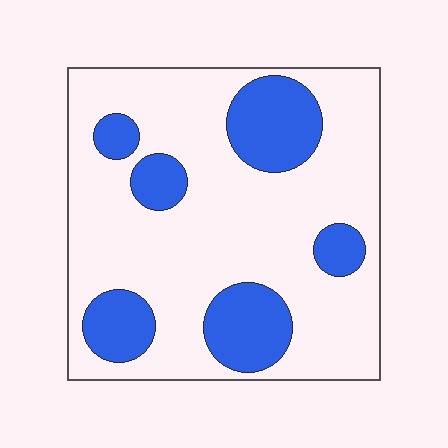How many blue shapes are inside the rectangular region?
6.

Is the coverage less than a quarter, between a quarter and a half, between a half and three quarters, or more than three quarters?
Between a quarter and a half.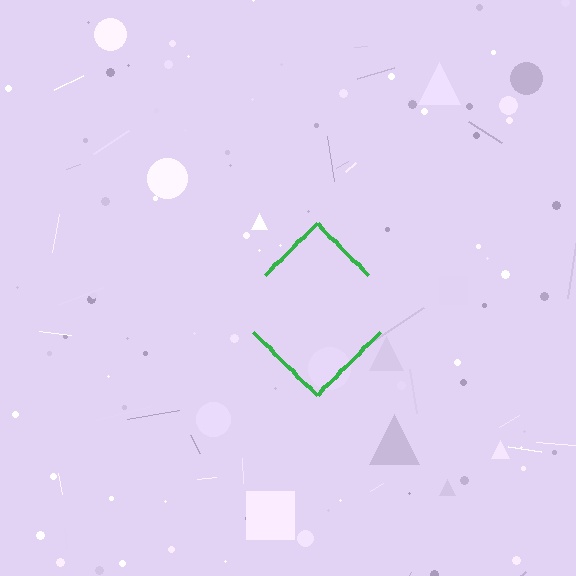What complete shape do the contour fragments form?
The contour fragments form a diamond.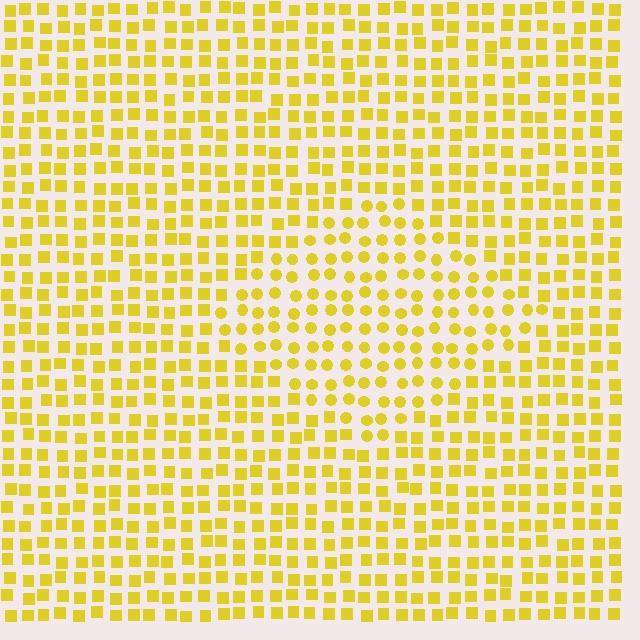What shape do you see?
I see a diamond.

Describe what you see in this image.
The image is filled with small yellow elements arranged in a uniform grid. A diamond-shaped region contains circles, while the surrounding area contains squares. The boundary is defined purely by the change in element shape.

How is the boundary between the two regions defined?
The boundary is defined by a change in element shape: circles inside vs. squares outside. All elements share the same color and spacing.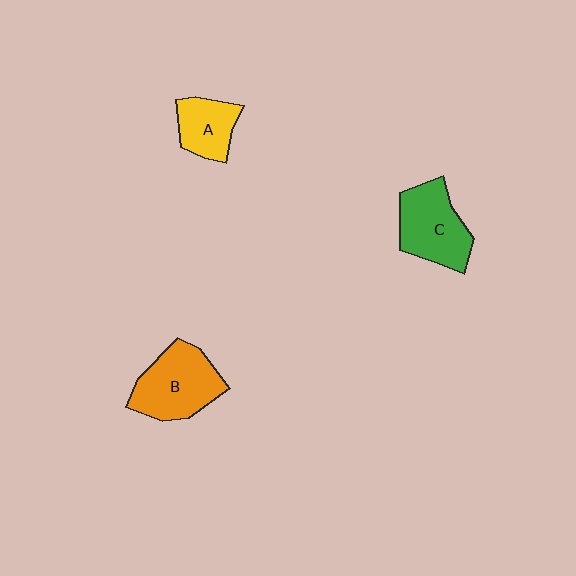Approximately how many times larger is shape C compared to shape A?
Approximately 1.5 times.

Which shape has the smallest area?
Shape A (yellow).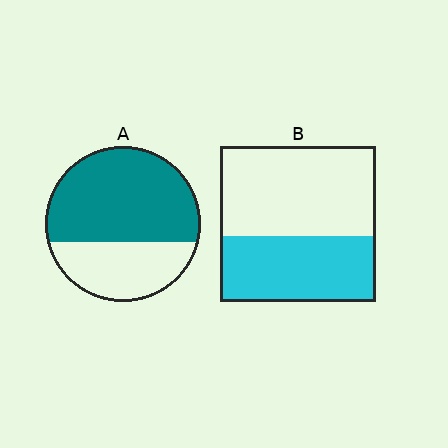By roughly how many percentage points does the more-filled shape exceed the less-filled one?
By roughly 20 percentage points (A over B).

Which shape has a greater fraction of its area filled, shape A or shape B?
Shape A.